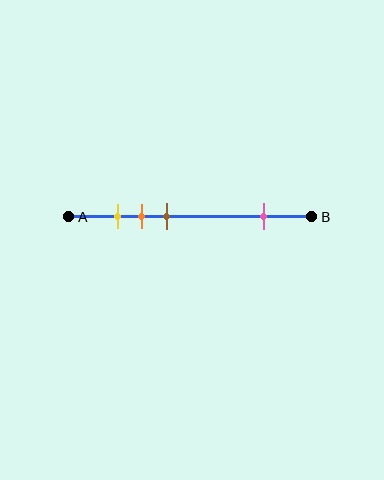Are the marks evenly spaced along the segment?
No, the marks are not evenly spaced.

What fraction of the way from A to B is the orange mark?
The orange mark is approximately 30% (0.3) of the way from A to B.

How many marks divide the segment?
There are 4 marks dividing the segment.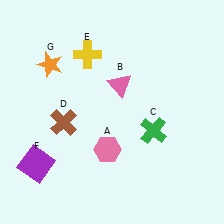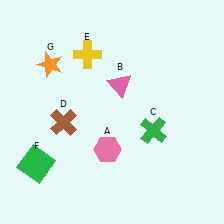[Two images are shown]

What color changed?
The square (F) changed from purple in Image 1 to green in Image 2.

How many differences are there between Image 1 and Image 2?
There is 1 difference between the two images.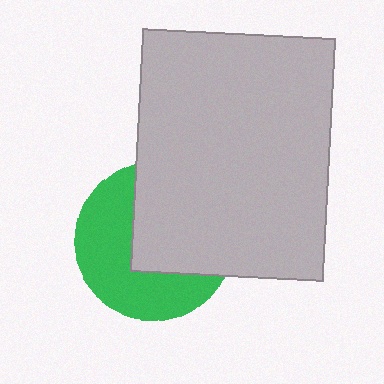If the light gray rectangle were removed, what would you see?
You would see the complete green circle.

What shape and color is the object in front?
The object in front is a light gray rectangle.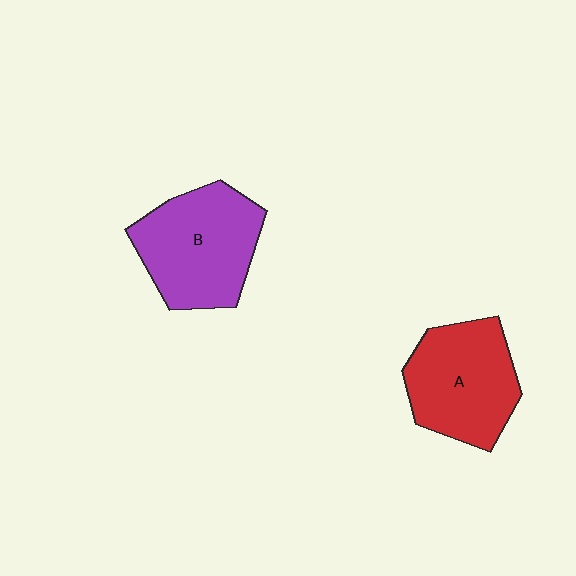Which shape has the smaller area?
Shape A (red).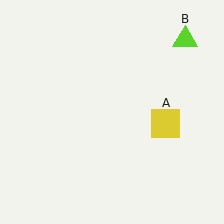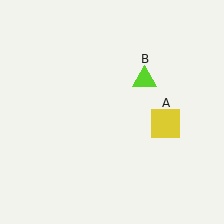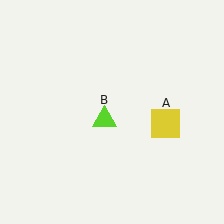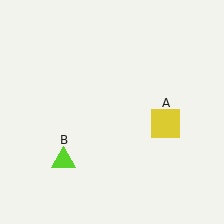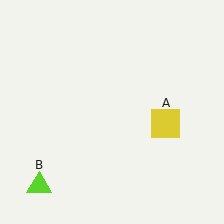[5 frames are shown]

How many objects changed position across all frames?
1 object changed position: lime triangle (object B).